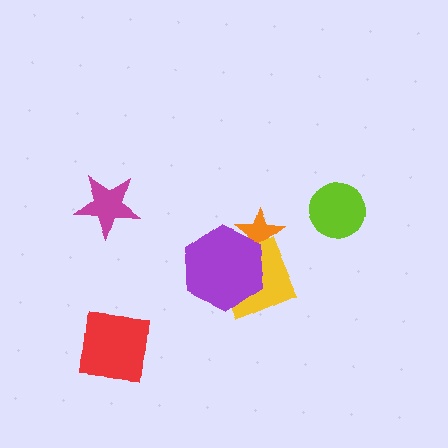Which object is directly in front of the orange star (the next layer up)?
The yellow diamond is directly in front of the orange star.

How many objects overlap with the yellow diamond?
2 objects overlap with the yellow diamond.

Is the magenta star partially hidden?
No, no other shape covers it.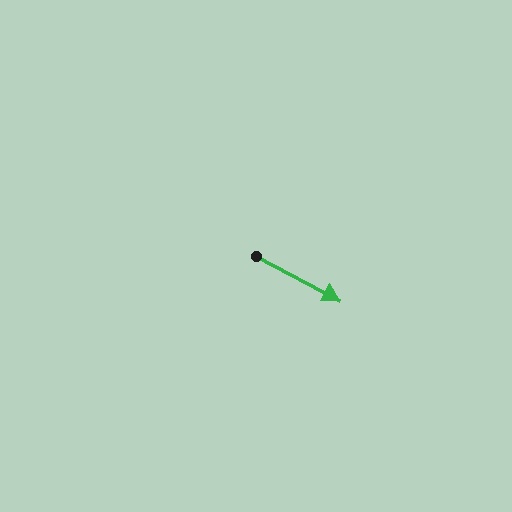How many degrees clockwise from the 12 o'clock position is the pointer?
Approximately 118 degrees.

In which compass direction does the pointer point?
Southeast.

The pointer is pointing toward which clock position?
Roughly 4 o'clock.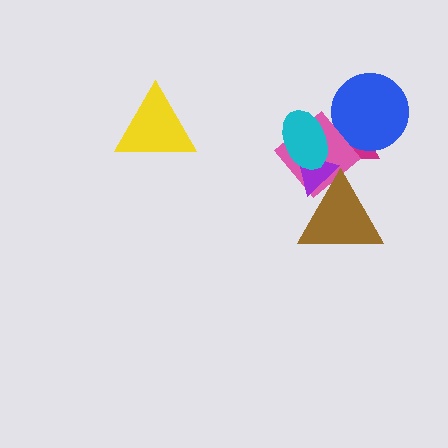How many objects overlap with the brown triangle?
2 objects overlap with the brown triangle.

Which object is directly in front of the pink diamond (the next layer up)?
The purple triangle is directly in front of the pink diamond.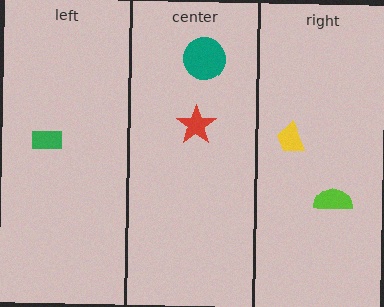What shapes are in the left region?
The green rectangle.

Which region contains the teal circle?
The center region.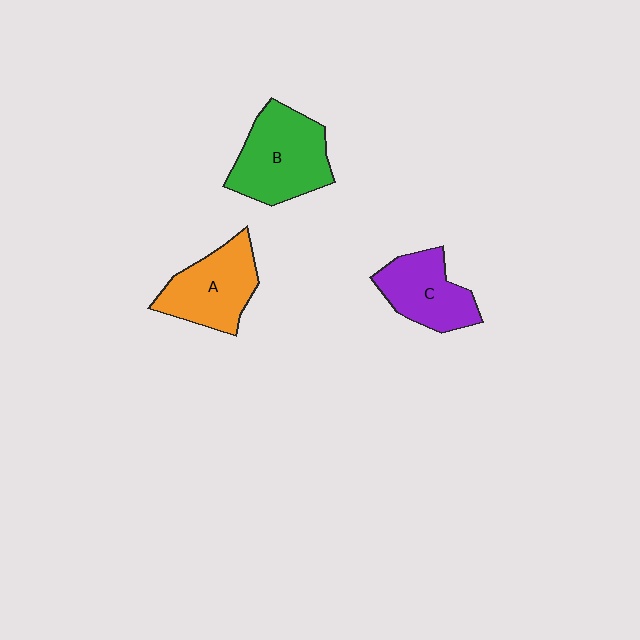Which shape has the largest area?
Shape B (green).